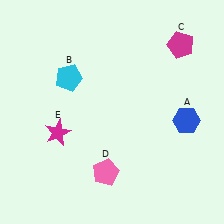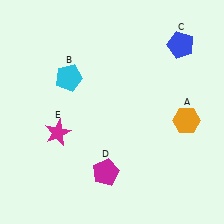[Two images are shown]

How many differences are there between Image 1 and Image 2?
There are 3 differences between the two images.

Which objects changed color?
A changed from blue to orange. C changed from magenta to blue. D changed from pink to magenta.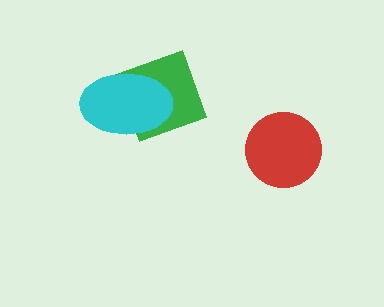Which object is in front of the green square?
The cyan ellipse is in front of the green square.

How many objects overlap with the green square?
1 object overlaps with the green square.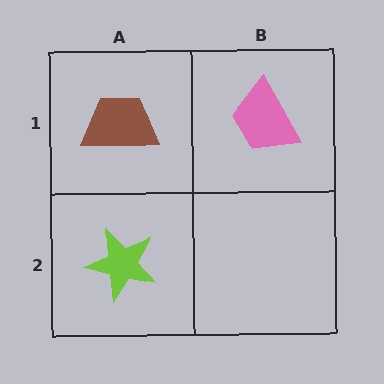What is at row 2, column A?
A lime star.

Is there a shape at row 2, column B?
No, that cell is empty.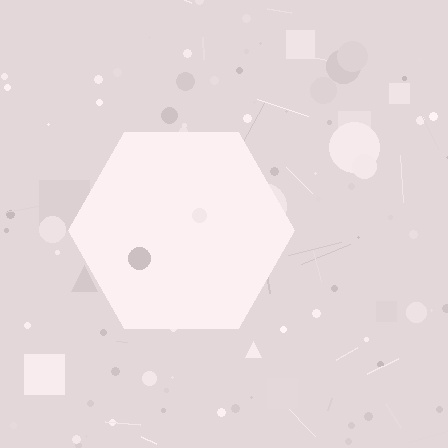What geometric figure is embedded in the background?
A hexagon is embedded in the background.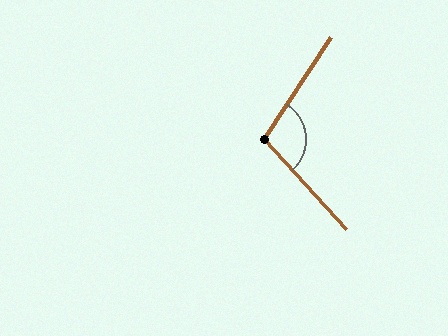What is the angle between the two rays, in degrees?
Approximately 104 degrees.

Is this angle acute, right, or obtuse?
It is obtuse.